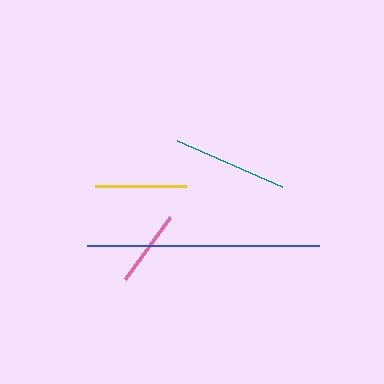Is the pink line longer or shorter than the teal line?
The teal line is longer than the pink line.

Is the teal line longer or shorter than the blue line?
The blue line is longer than the teal line.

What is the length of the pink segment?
The pink segment is approximately 77 pixels long.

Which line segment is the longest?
The blue line is the longest at approximately 232 pixels.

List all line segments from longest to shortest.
From longest to shortest: blue, teal, yellow, pink.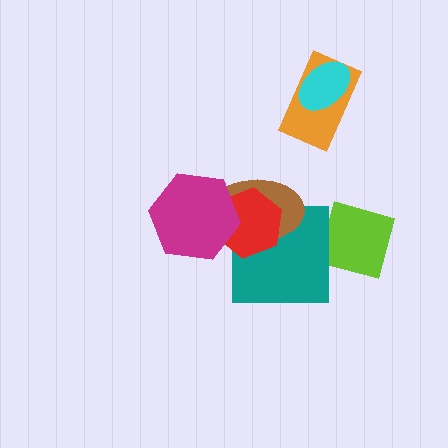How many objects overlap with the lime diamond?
1 object overlaps with the lime diamond.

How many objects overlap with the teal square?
3 objects overlap with the teal square.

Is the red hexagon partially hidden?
Yes, it is partially covered by another shape.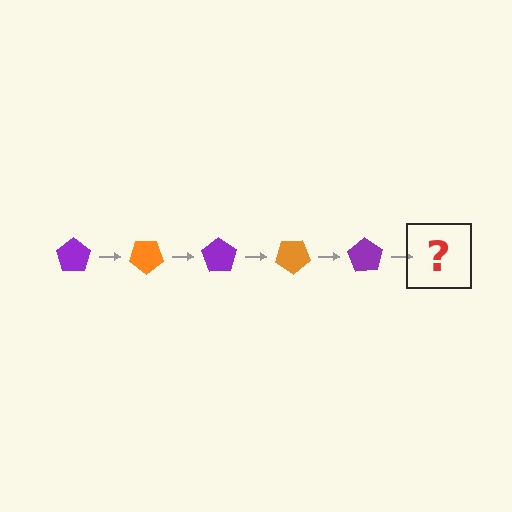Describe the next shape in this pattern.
It should be an orange pentagon, rotated 175 degrees from the start.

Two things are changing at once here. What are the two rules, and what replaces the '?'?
The two rules are that it rotates 35 degrees each step and the color cycles through purple and orange. The '?' should be an orange pentagon, rotated 175 degrees from the start.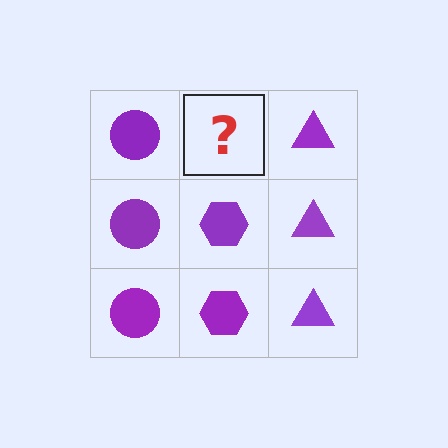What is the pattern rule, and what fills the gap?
The rule is that each column has a consistent shape. The gap should be filled with a purple hexagon.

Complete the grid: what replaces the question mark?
The question mark should be replaced with a purple hexagon.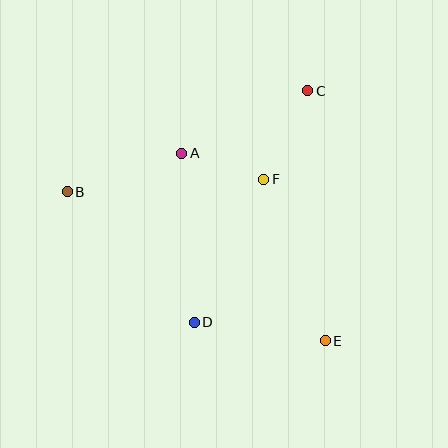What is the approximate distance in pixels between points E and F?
The distance between E and F is approximately 173 pixels.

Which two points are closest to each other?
Points A and F are closest to each other.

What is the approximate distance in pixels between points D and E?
The distance between D and E is approximately 132 pixels.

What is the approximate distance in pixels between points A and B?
The distance between A and B is approximately 120 pixels.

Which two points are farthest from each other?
Points B and E are farthest from each other.